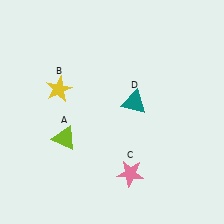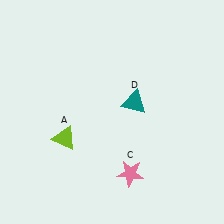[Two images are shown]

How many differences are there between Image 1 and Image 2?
There is 1 difference between the two images.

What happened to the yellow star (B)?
The yellow star (B) was removed in Image 2. It was in the top-left area of Image 1.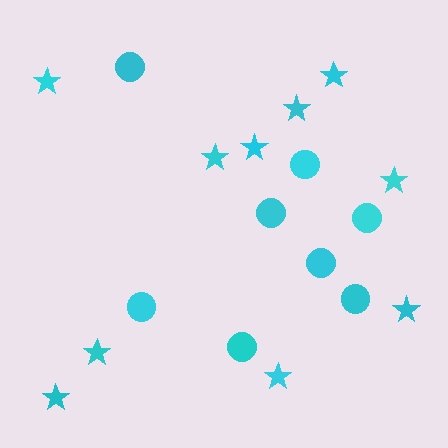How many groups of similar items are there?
There are 2 groups: one group of circles (8) and one group of stars (10).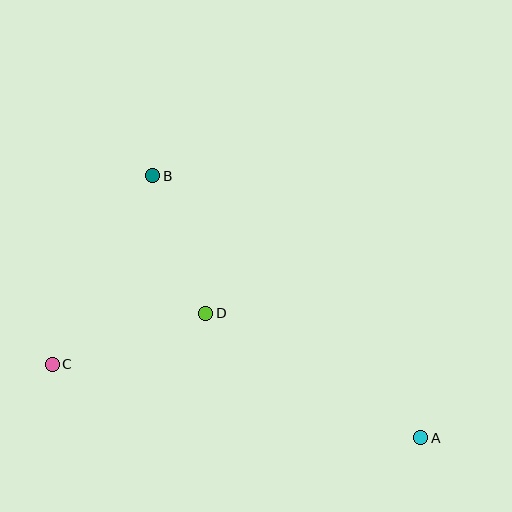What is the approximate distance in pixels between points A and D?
The distance between A and D is approximately 248 pixels.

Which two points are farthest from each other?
Points A and C are farthest from each other.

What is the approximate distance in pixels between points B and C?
The distance between B and C is approximately 214 pixels.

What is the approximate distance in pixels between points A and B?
The distance between A and B is approximately 375 pixels.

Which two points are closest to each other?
Points B and D are closest to each other.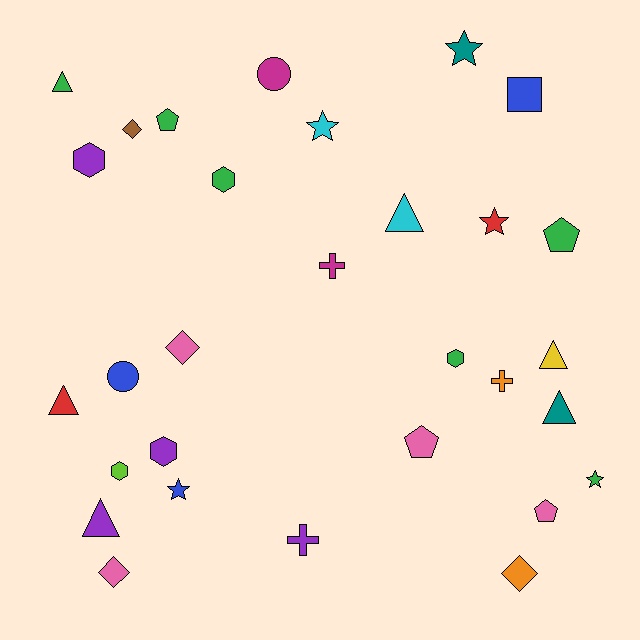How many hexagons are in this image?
There are 5 hexagons.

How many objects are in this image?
There are 30 objects.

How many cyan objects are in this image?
There are 2 cyan objects.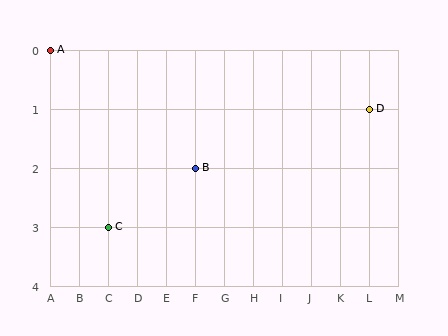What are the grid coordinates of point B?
Point B is at grid coordinates (F, 2).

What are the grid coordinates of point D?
Point D is at grid coordinates (L, 1).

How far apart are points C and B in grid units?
Points C and B are 3 columns and 1 row apart (about 3.2 grid units diagonally).